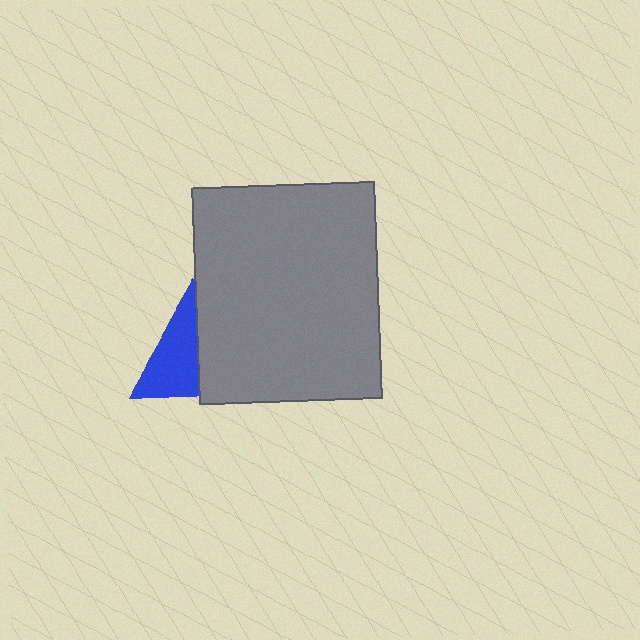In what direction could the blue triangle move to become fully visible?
The blue triangle could move left. That would shift it out from behind the gray rectangle entirely.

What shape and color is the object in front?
The object in front is a gray rectangle.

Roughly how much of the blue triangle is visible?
About half of it is visible (roughly 52%).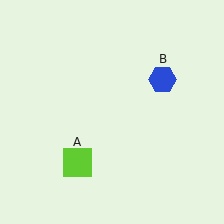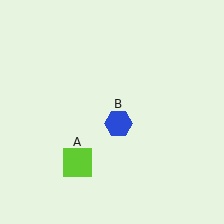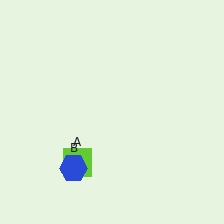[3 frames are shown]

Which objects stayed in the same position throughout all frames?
Lime square (object A) remained stationary.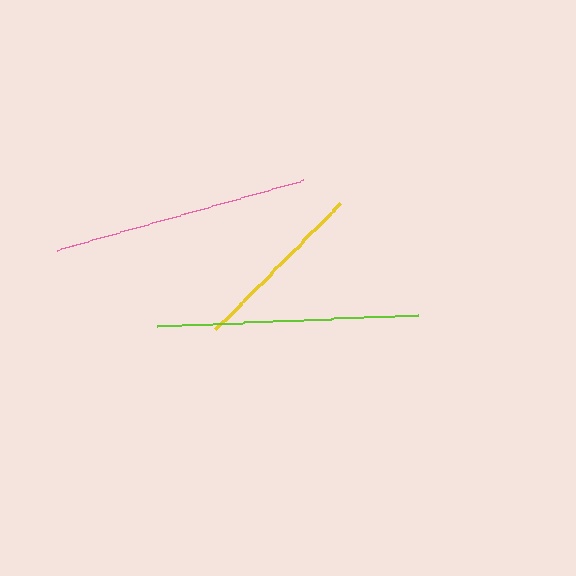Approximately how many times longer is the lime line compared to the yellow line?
The lime line is approximately 1.5 times the length of the yellow line.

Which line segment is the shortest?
The yellow line is the shortest at approximately 177 pixels.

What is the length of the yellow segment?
The yellow segment is approximately 177 pixels long.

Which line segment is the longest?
The lime line is the longest at approximately 261 pixels.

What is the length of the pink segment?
The pink segment is approximately 256 pixels long.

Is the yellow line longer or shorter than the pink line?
The pink line is longer than the yellow line.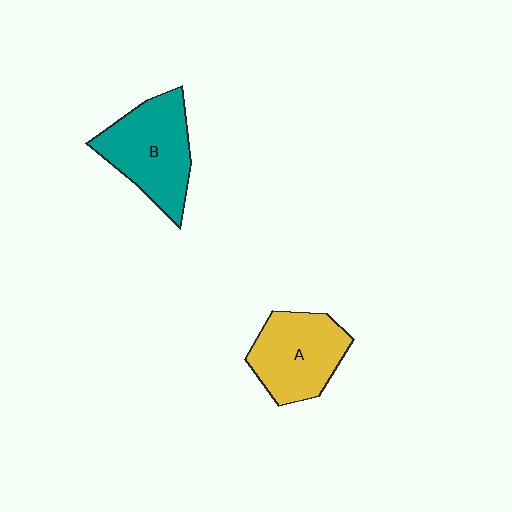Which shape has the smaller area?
Shape A (yellow).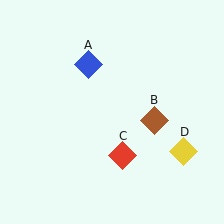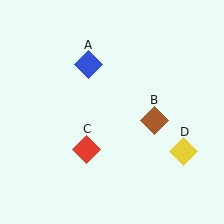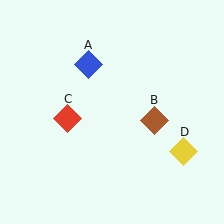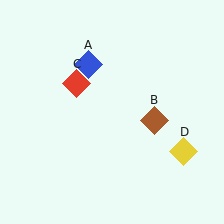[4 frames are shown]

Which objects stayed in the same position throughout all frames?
Blue diamond (object A) and brown diamond (object B) and yellow diamond (object D) remained stationary.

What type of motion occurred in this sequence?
The red diamond (object C) rotated clockwise around the center of the scene.